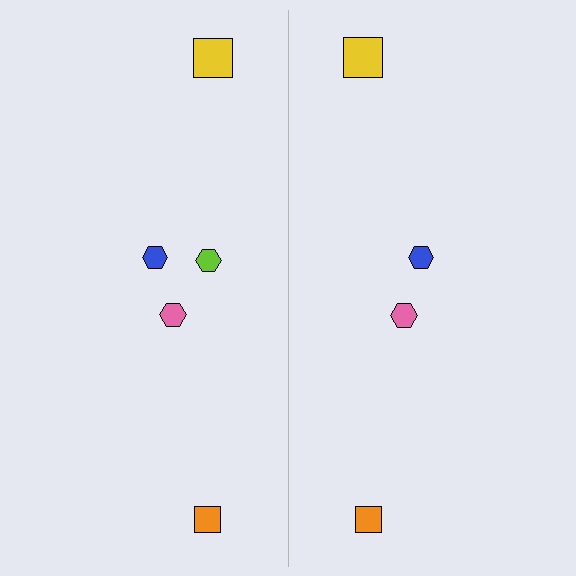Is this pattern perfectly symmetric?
No, the pattern is not perfectly symmetric. A lime hexagon is missing from the right side.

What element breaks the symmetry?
A lime hexagon is missing from the right side.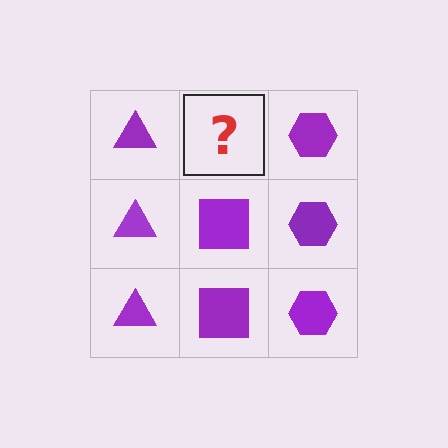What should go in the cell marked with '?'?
The missing cell should contain a purple square.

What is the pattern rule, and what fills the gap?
The rule is that each column has a consistent shape. The gap should be filled with a purple square.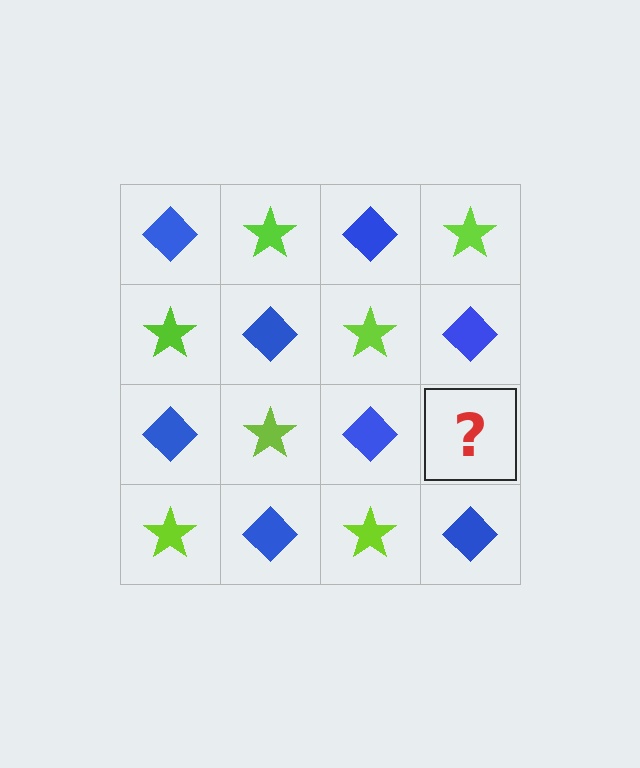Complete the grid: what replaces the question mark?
The question mark should be replaced with a lime star.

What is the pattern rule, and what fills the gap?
The rule is that it alternates blue diamond and lime star in a checkerboard pattern. The gap should be filled with a lime star.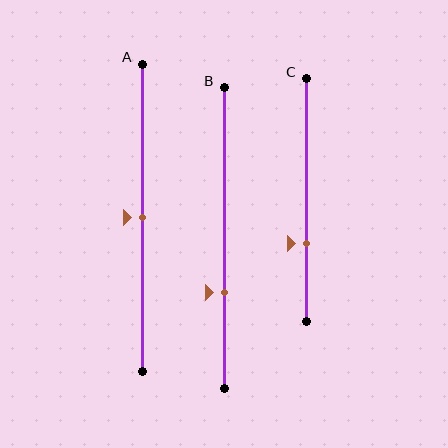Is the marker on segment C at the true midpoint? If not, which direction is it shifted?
No, the marker on segment C is shifted downward by about 18% of the segment length.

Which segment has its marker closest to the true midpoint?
Segment A has its marker closest to the true midpoint.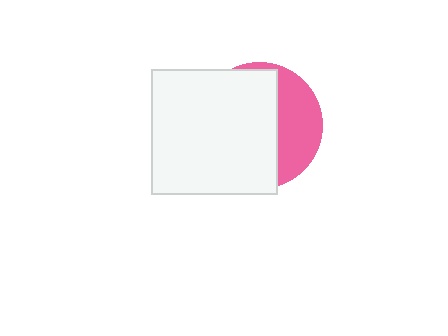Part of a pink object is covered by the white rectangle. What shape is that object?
It is a circle.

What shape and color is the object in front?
The object in front is a white rectangle.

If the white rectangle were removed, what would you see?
You would see the complete pink circle.